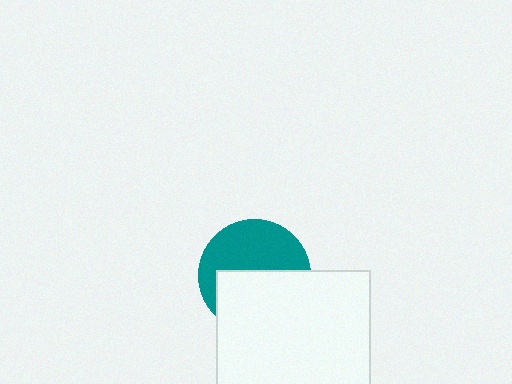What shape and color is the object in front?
The object in front is a white square.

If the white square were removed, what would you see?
You would see the complete teal circle.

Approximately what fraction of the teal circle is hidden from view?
Roughly 51% of the teal circle is hidden behind the white square.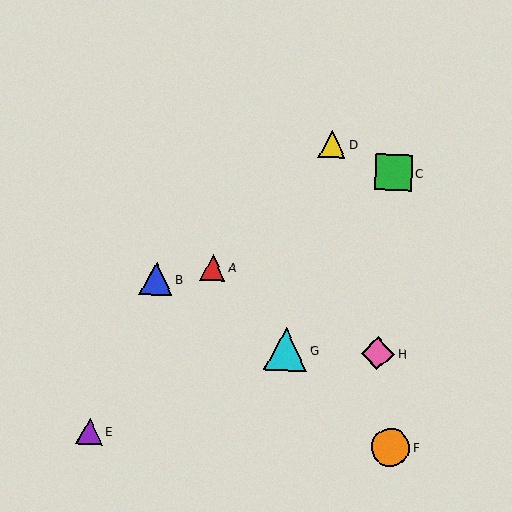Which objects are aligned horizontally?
Objects G, H are aligned horizontally.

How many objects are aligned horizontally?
2 objects (G, H) are aligned horizontally.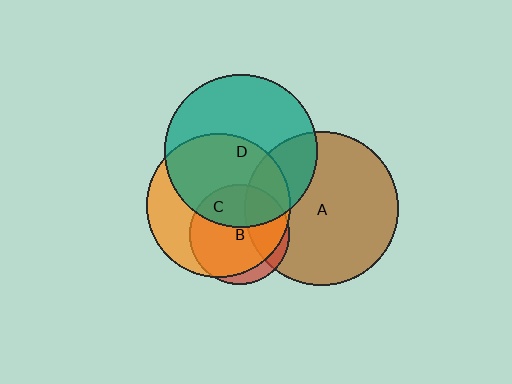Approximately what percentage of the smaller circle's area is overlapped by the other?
Approximately 90%.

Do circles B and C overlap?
Yes.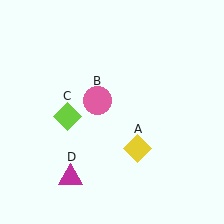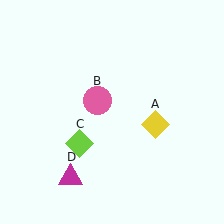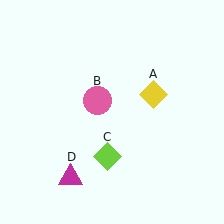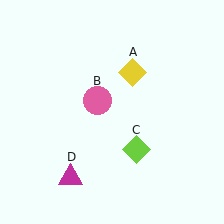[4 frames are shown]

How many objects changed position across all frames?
2 objects changed position: yellow diamond (object A), lime diamond (object C).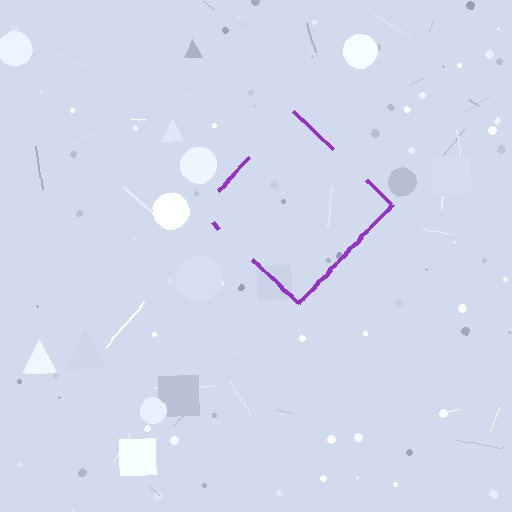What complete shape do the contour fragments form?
The contour fragments form a diamond.